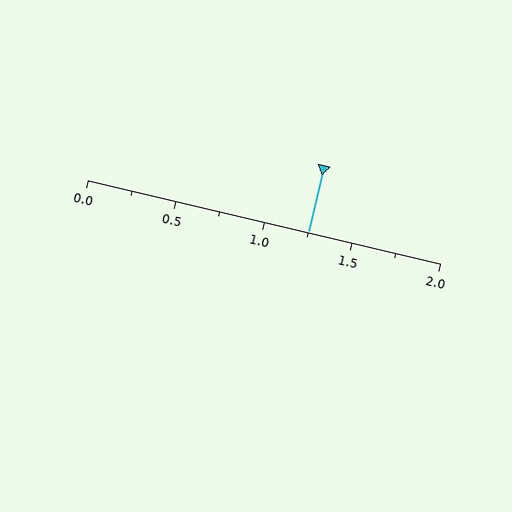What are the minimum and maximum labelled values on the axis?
The axis runs from 0.0 to 2.0.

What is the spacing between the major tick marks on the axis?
The major ticks are spaced 0.5 apart.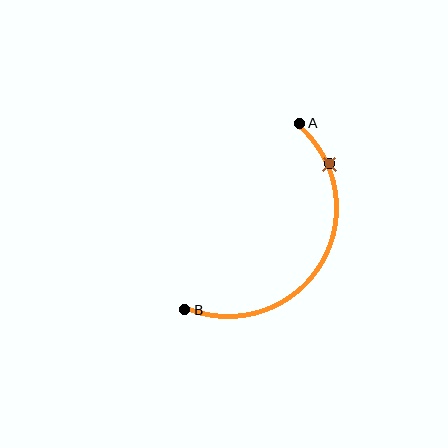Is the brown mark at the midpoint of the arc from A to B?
No. The brown mark lies on the arc but is closer to endpoint A. The arc midpoint would be at the point on the curve equidistant along the arc from both A and B.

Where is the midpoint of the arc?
The arc midpoint is the point on the curve farthest from the straight line joining A and B. It sits to the right of that line.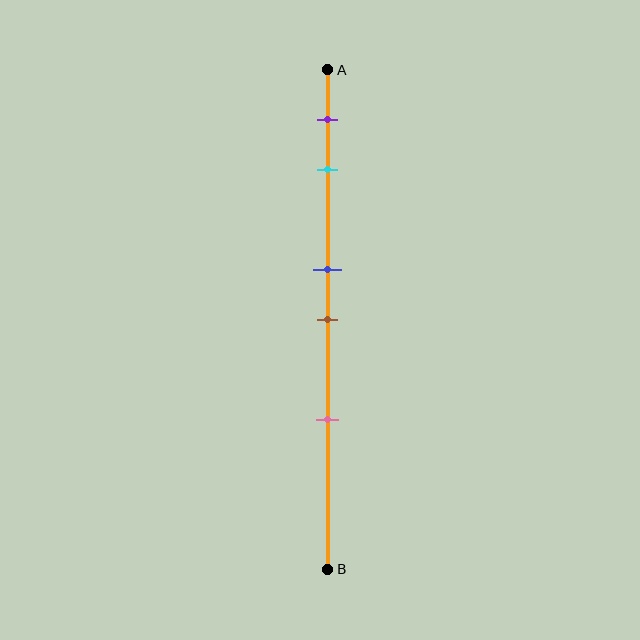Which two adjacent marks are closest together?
The blue and brown marks are the closest adjacent pair.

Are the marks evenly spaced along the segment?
No, the marks are not evenly spaced.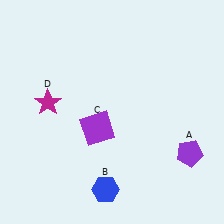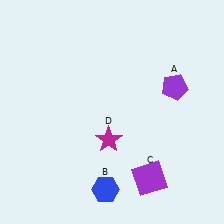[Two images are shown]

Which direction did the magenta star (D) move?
The magenta star (D) moved right.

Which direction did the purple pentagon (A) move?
The purple pentagon (A) moved up.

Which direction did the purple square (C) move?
The purple square (C) moved right.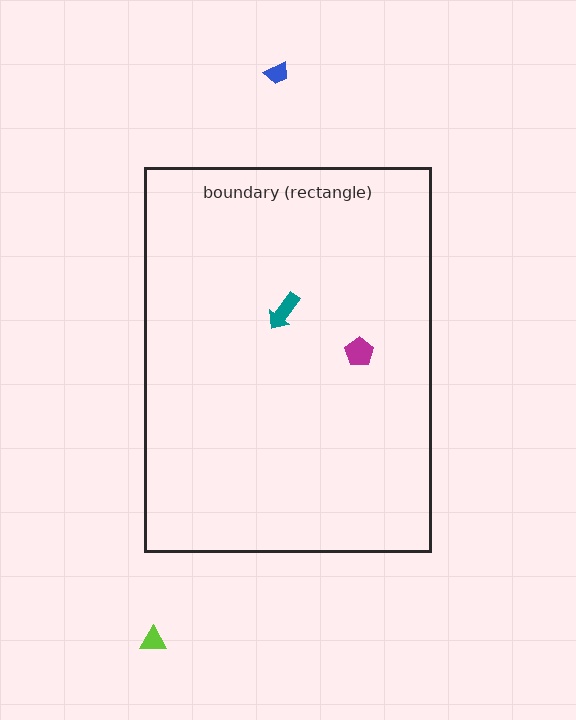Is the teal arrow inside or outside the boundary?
Inside.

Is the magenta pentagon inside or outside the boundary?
Inside.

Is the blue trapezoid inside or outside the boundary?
Outside.